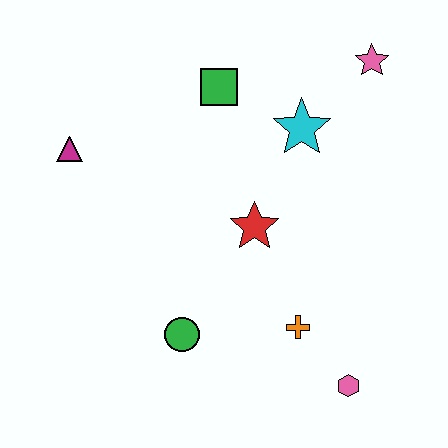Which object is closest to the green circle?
The orange cross is closest to the green circle.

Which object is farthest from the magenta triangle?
The pink hexagon is farthest from the magenta triangle.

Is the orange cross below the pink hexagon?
No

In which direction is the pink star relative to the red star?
The pink star is above the red star.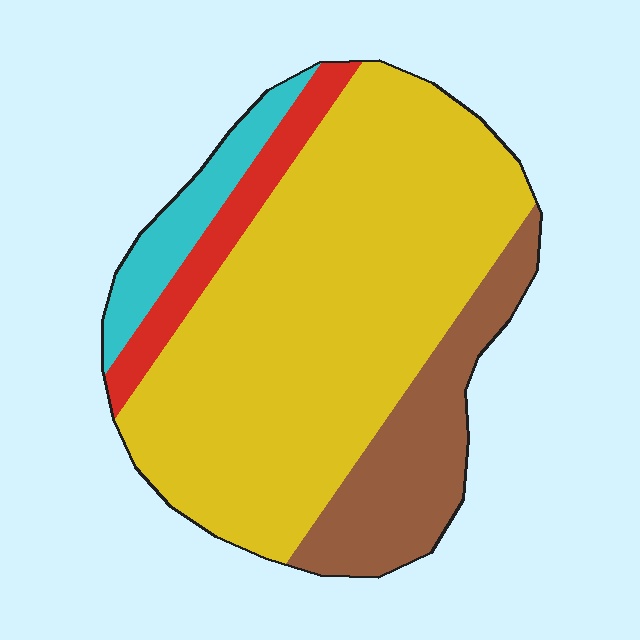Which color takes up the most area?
Yellow, at roughly 65%.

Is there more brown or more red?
Brown.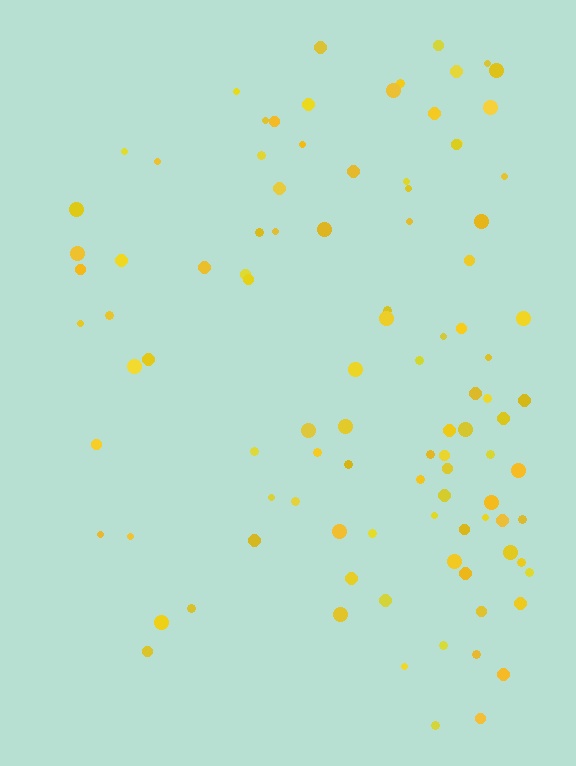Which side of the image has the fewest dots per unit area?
The left.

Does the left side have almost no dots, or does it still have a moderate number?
Still a moderate number, just noticeably fewer than the right.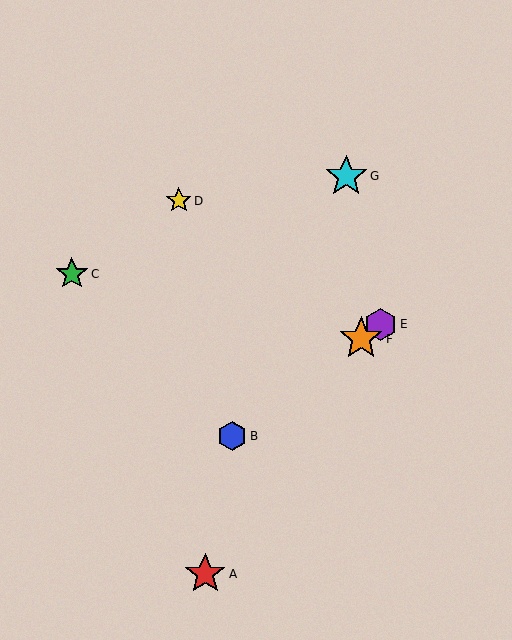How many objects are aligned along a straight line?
3 objects (B, E, F) are aligned along a straight line.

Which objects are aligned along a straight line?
Objects B, E, F are aligned along a straight line.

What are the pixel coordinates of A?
Object A is at (205, 574).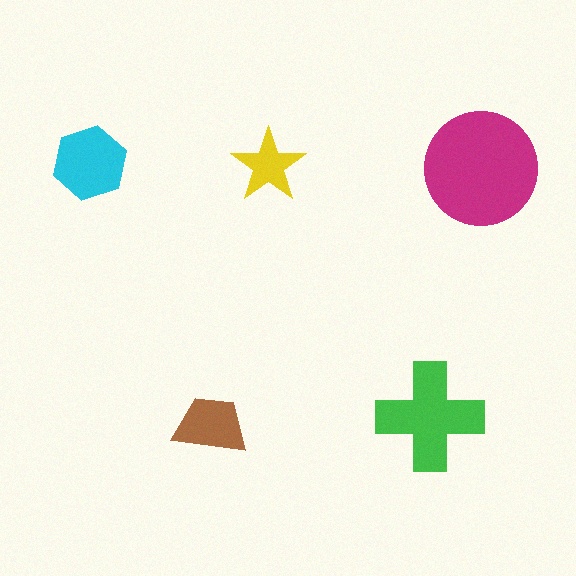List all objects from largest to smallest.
The magenta circle, the green cross, the cyan hexagon, the brown trapezoid, the yellow star.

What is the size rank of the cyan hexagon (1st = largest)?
3rd.